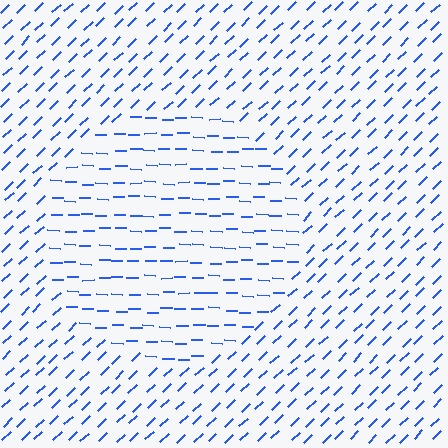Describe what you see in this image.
The image is filled with small blue line segments. A circle region in the image has lines oriented differently from the surrounding lines, creating a visible texture boundary.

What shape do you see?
I see a circle.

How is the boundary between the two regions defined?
The boundary is defined purely by a change in line orientation (approximately 45 degrees difference). All lines are the same color and thickness.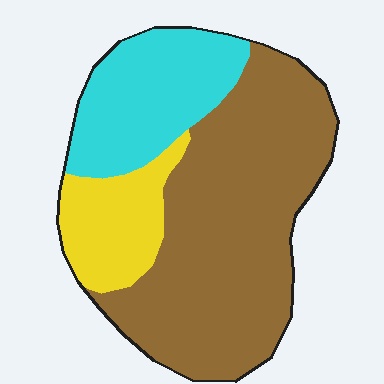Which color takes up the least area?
Yellow, at roughly 15%.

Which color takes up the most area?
Brown, at roughly 60%.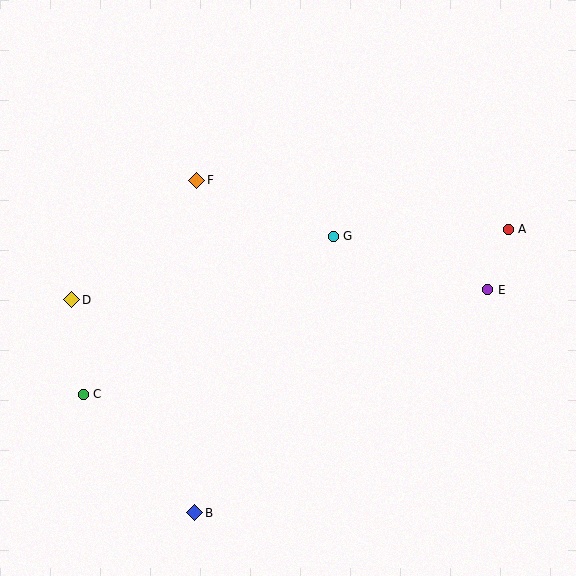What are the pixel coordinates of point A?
Point A is at (508, 229).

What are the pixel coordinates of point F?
Point F is at (197, 180).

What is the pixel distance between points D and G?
The distance between D and G is 269 pixels.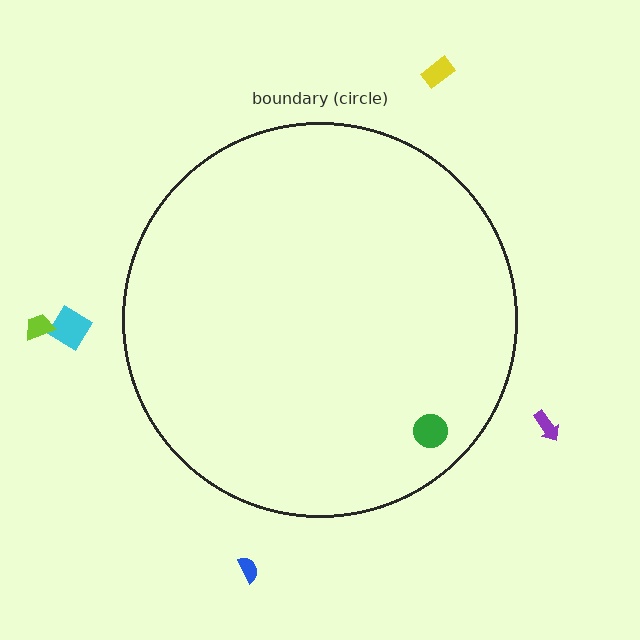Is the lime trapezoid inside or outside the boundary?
Outside.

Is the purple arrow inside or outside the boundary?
Outside.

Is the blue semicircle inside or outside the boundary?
Outside.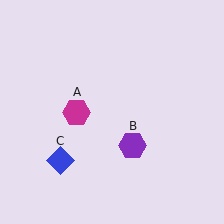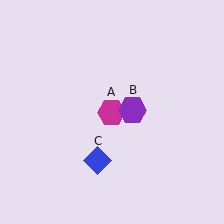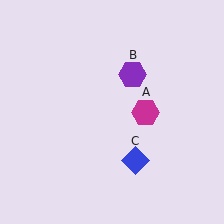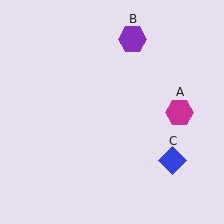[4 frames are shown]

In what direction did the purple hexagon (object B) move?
The purple hexagon (object B) moved up.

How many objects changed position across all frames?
3 objects changed position: magenta hexagon (object A), purple hexagon (object B), blue diamond (object C).